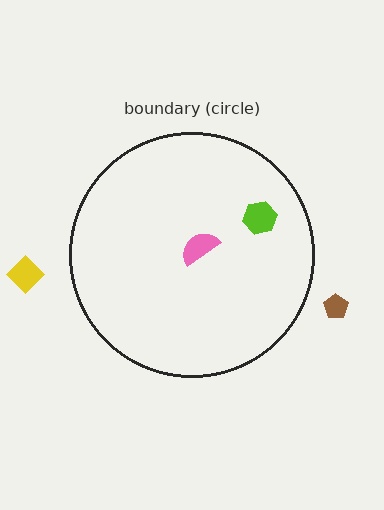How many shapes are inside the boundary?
2 inside, 2 outside.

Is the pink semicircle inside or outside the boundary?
Inside.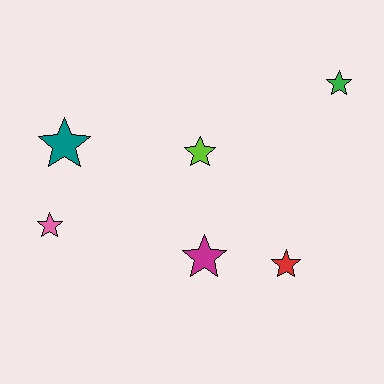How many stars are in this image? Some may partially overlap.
There are 6 stars.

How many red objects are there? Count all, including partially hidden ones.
There is 1 red object.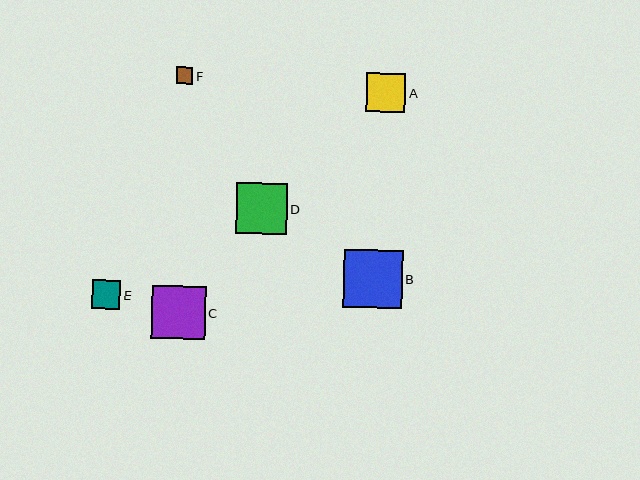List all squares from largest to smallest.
From largest to smallest: B, C, D, A, E, F.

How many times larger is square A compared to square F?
Square A is approximately 2.4 times the size of square F.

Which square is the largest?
Square B is the largest with a size of approximately 58 pixels.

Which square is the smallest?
Square F is the smallest with a size of approximately 16 pixels.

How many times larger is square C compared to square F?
Square C is approximately 3.2 times the size of square F.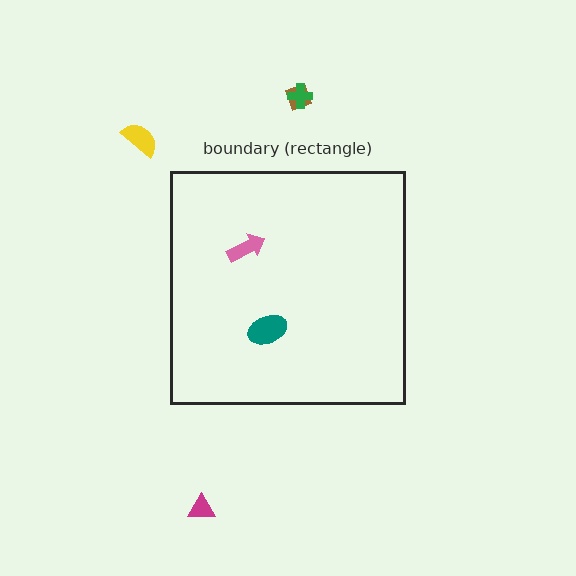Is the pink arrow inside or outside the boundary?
Inside.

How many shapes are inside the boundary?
2 inside, 4 outside.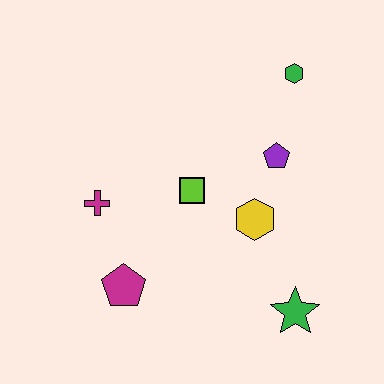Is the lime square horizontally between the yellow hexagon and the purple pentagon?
No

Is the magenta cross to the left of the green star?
Yes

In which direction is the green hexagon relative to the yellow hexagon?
The green hexagon is above the yellow hexagon.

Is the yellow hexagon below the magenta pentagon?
No